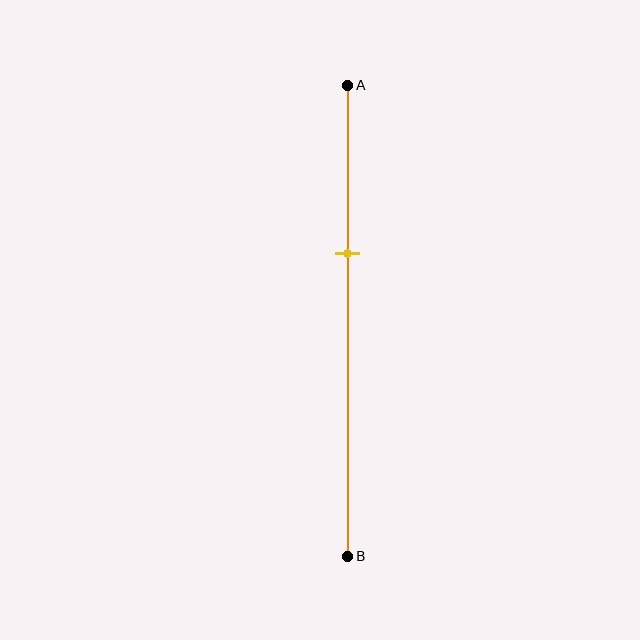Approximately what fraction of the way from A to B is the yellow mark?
The yellow mark is approximately 35% of the way from A to B.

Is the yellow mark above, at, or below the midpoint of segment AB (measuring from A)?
The yellow mark is above the midpoint of segment AB.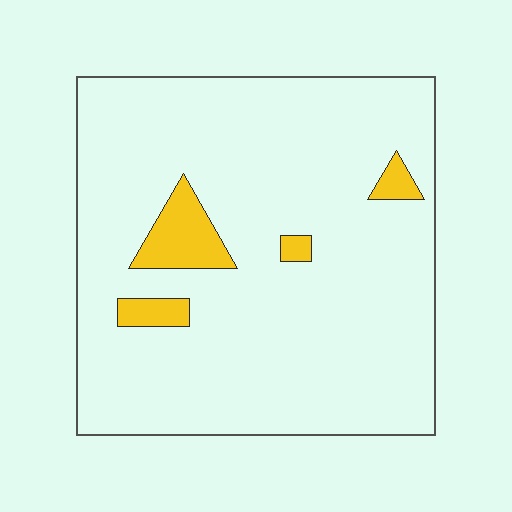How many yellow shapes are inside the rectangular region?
4.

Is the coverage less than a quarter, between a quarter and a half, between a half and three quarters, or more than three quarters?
Less than a quarter.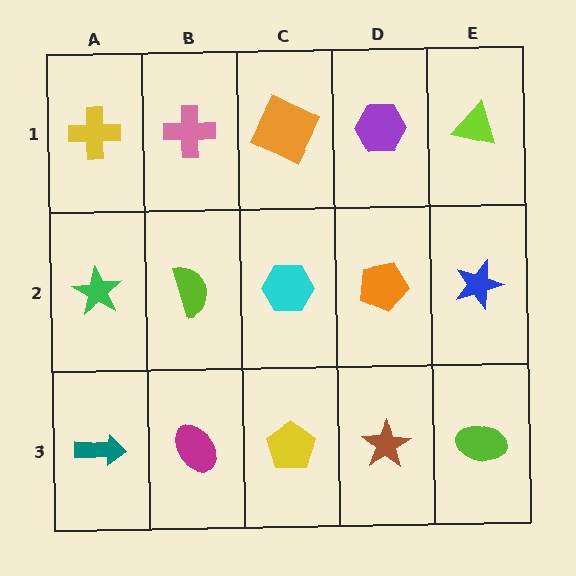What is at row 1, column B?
A pink cross.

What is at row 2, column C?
A cyan hexagon.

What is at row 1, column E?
A lime triangle.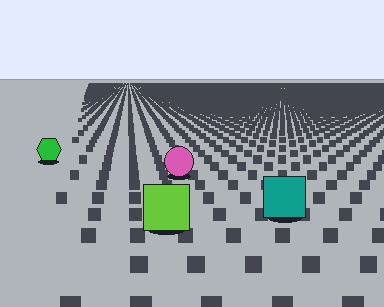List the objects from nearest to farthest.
From nearest to farthest: the lime square, the teal square, the pink circle, the green hexagon.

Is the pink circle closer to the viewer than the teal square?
No. The teal square is closer — you can tell from the texture gradient: the ground texture is coarser near it.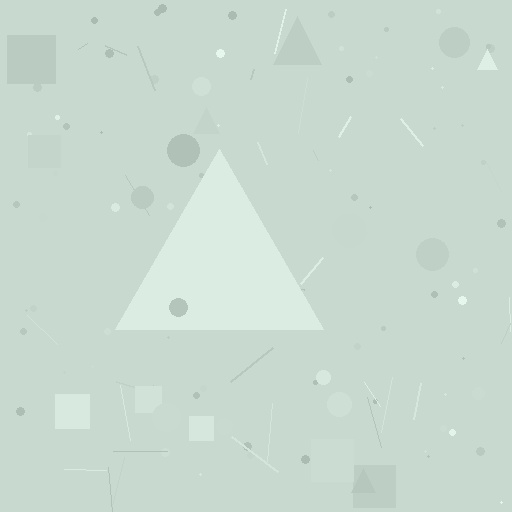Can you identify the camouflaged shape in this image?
The camouflaged shape is a triangle.